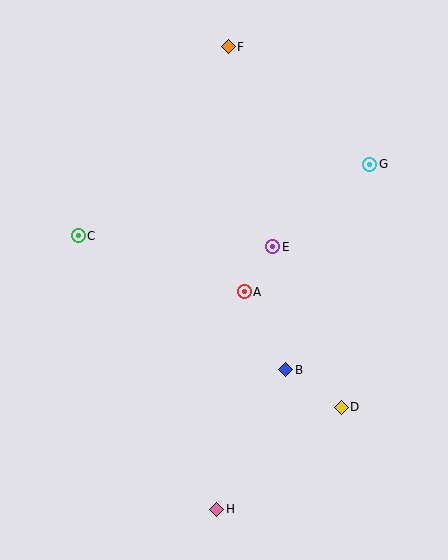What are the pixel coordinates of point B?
Point B is at (286, 370).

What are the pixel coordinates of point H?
Point H is at (217, 509).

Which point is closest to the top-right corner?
Point G is closest to the top-right corner.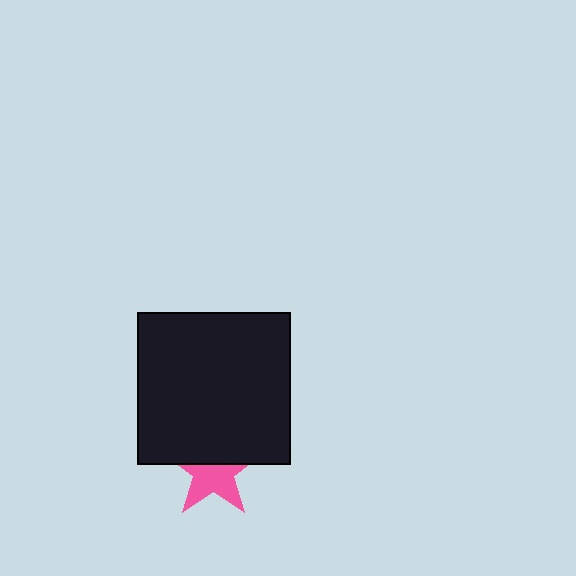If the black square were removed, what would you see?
You would see the complete pink star.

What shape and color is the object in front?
The object in front is a black square.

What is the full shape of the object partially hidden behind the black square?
The partially hidden object is a pink star.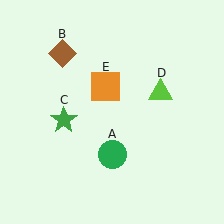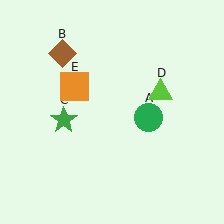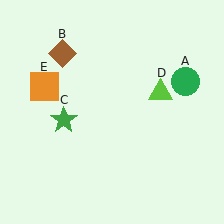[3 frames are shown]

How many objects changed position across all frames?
2 objects changed position: green circle (object A), orange square (object E).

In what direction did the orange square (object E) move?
The orange square (object E) moved left.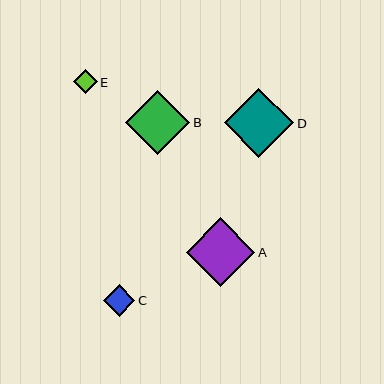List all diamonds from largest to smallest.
From largest to smallest: D, A, B, C, E.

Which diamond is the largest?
Diamond D is the largest with a size of approximately 70 pixels.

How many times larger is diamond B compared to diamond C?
Diamond B is approximately 2.0 times the size of diamond C.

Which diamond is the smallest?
Diamond E is the smallest with a size of approximately 24 pixels.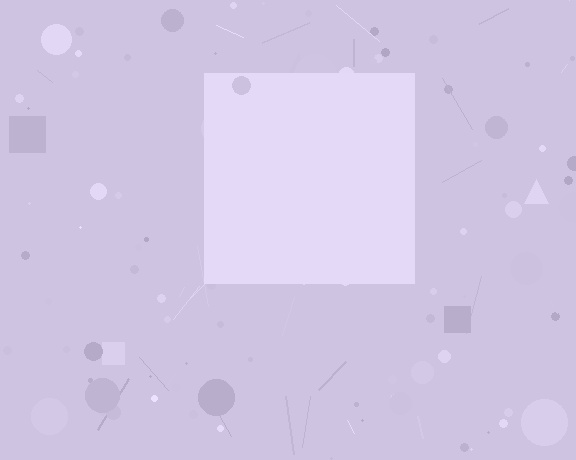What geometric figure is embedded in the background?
A square is embedded in the background.